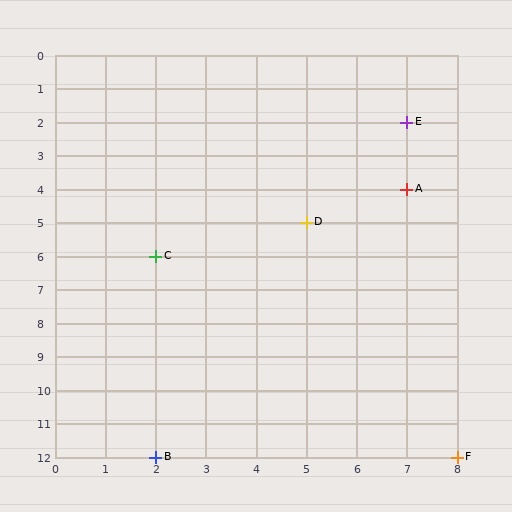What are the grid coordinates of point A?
Point A is at grid coordinates (7, 4).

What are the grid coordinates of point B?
Point B is at grid coordinates (2, 12).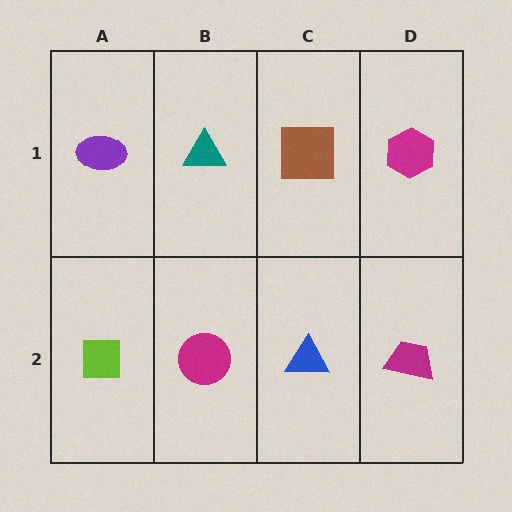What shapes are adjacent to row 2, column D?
A magenta hexagon (row 1, column D), a blue triangle (row 2, column C).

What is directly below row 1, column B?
A magenta circle.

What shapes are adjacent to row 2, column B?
A teal triangle (row 1, column B), a lime square (row 2, column A), a blue triangle (row 2, column C).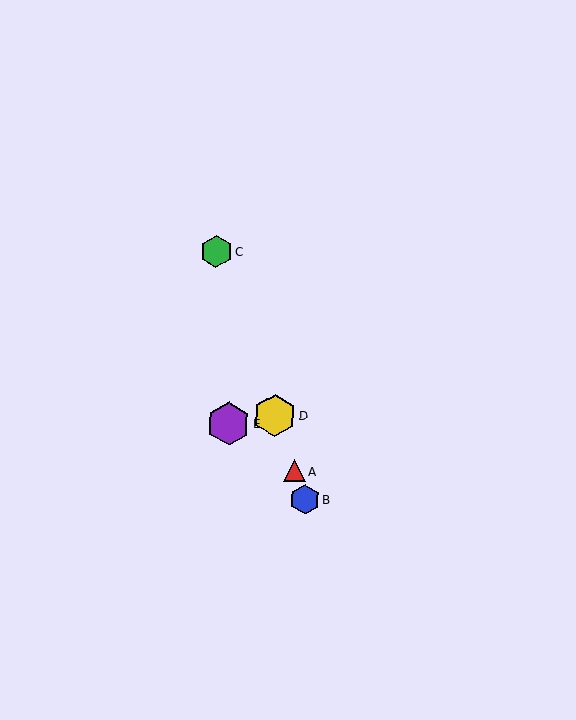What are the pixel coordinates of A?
Object A is at (294, 471).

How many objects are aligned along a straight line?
4 objects (A, B, C, D) are aligned along a straight line.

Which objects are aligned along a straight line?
Objects A, B, C, D are aligned along a straight line.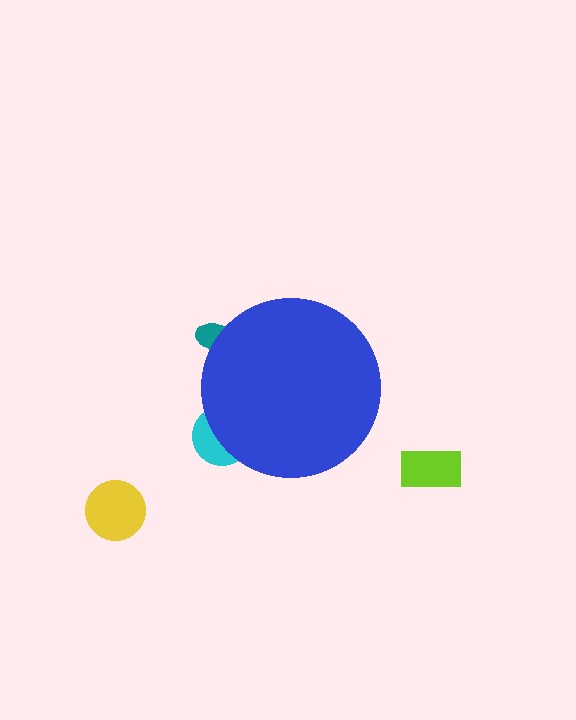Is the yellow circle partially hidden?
No, the yellow circle is fully visible.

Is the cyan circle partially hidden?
Yes, the cyan circle is partially hidden behind the blue circle.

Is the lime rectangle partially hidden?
No, the lime rectangle is fully visible.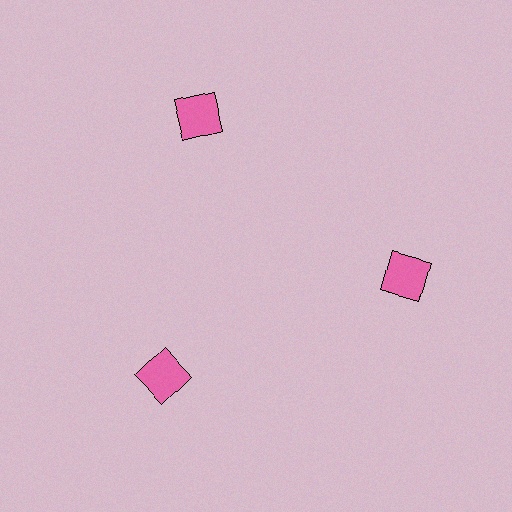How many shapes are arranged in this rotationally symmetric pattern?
There are 3 shapes, arranged in 3 groups of 1.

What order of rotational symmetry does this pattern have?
This pattern has 3-fold rotational symmetry.